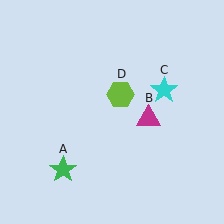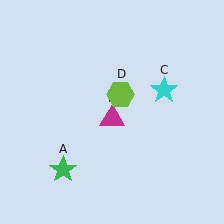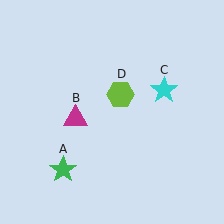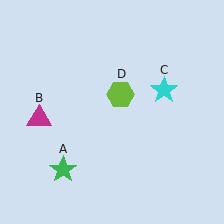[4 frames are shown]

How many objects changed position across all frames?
1 object changed position: magenta triangle (object B).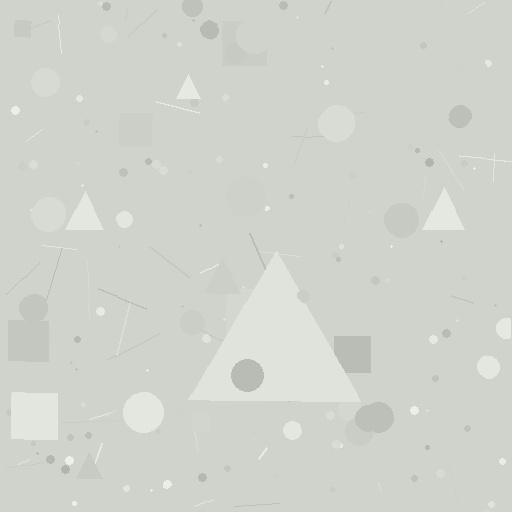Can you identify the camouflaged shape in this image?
The camouflaged shape is a triangle.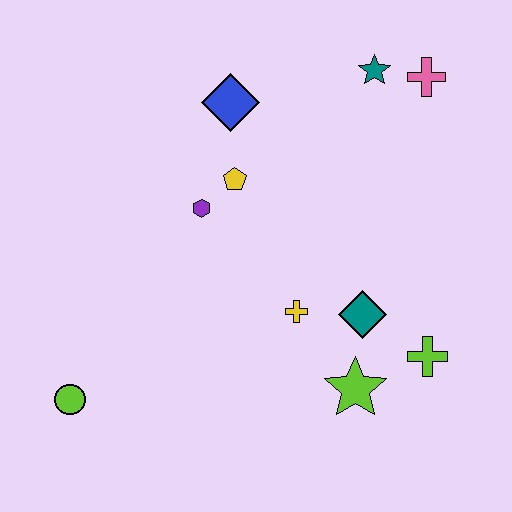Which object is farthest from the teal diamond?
The lime circle is farthest from the teal diamond.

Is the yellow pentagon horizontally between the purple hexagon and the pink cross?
Yes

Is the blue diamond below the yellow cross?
No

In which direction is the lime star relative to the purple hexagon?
The lime star is below the purple hexagon.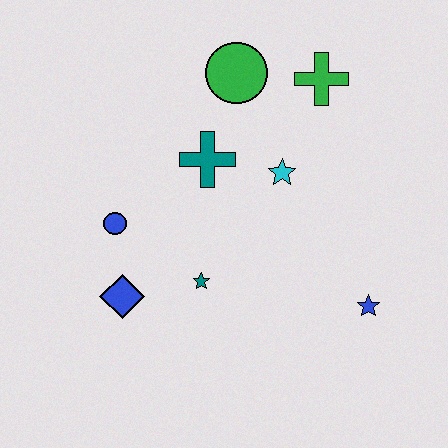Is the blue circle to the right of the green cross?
No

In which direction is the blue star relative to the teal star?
The blue star is to the right of the teal star.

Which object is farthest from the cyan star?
The blue diamond is farthest from the cyan star.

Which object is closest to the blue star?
The cyan star is closest to the blue star.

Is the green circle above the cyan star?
Yes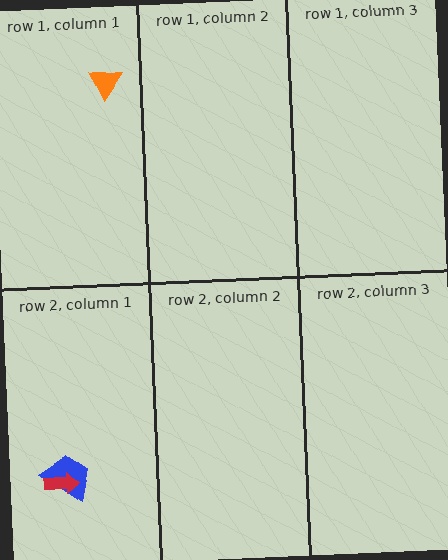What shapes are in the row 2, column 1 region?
The blue trapezoid, the red arrow.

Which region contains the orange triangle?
The row 1, column 1 region.